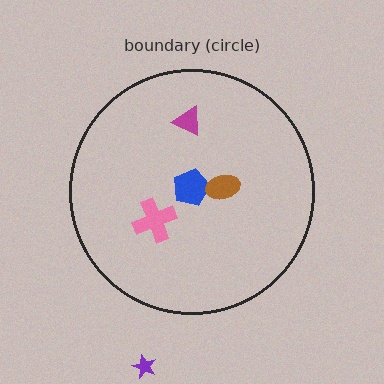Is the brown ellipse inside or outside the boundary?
Inside.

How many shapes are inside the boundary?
4 inside, 1 outside.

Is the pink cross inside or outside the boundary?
Inside.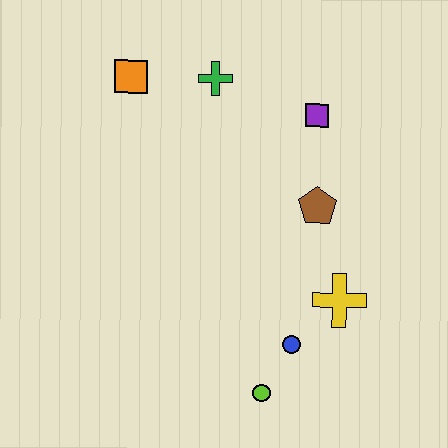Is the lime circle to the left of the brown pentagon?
Yes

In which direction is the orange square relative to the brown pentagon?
The orange square is to the left of the brown pentagon.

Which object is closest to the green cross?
The orange square is closest to the green cross.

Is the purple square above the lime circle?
Yes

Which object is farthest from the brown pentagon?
The orange square is farthest from the brown pentagon.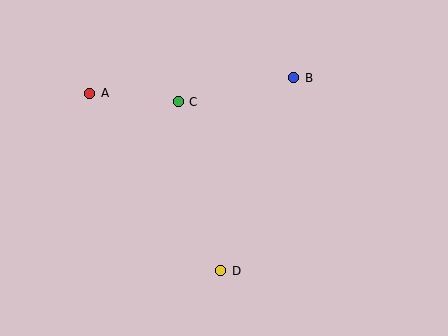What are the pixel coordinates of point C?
Point C is at (178, 102).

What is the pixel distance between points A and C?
The distance between A and C is 89 pixels.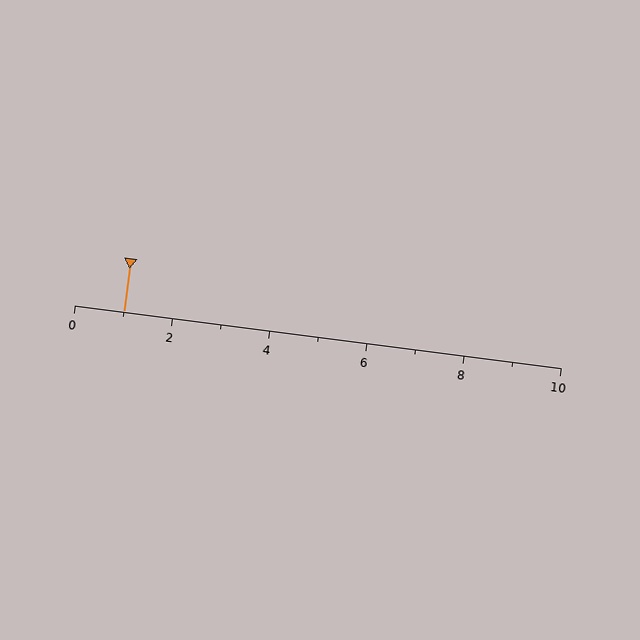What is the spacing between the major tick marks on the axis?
The major ticks are spaced 2 apart.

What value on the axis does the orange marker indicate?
The marker indicates approximately 1.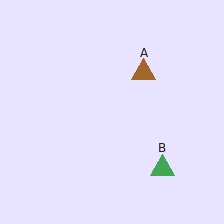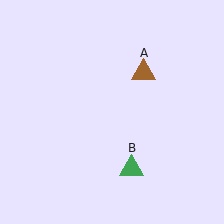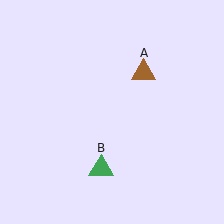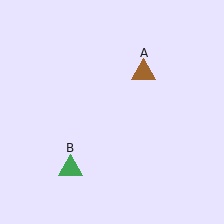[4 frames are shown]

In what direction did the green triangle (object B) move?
The green triangle (object B) moved left.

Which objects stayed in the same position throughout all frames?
Brown triangle (object A) remained stationary.